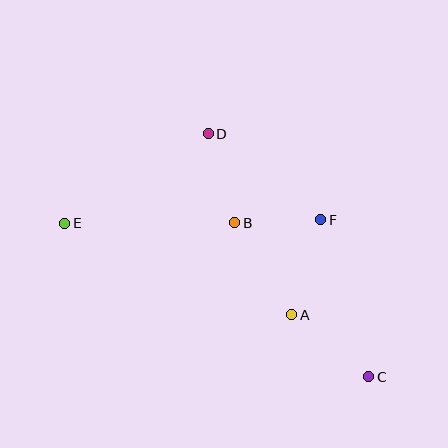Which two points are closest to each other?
Points B and F are closest to each other.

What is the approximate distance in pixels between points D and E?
The distance between D and E is approximately 169 pixels.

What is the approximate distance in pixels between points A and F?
The distance between A and F is approximately 99 pixels.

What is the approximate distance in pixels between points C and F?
The distance between C and F is approximately 164 pixels.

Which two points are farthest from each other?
Points C and E are farthest from each other.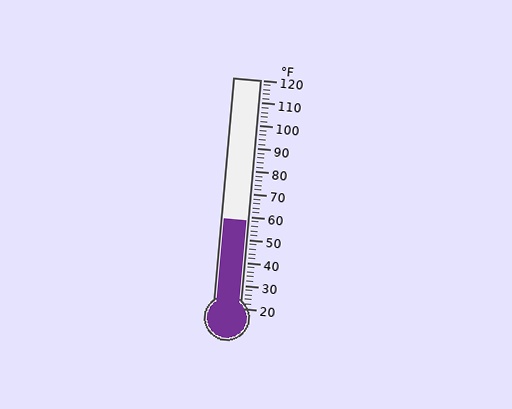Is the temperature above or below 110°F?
The temperature is below 110°F.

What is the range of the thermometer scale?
The thermometer scale ranges from 20°F to 120°F.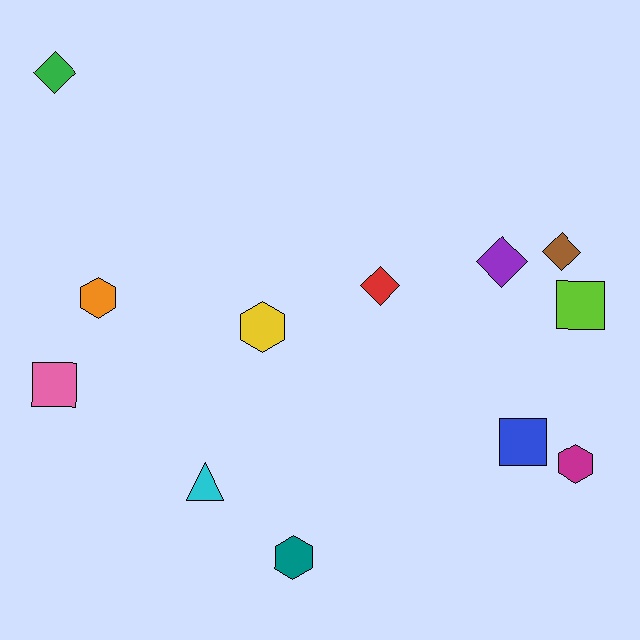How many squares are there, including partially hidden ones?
There are 3 squares.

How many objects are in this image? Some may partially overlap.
There are 12 objects.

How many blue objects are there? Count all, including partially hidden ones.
There is 1 blue object.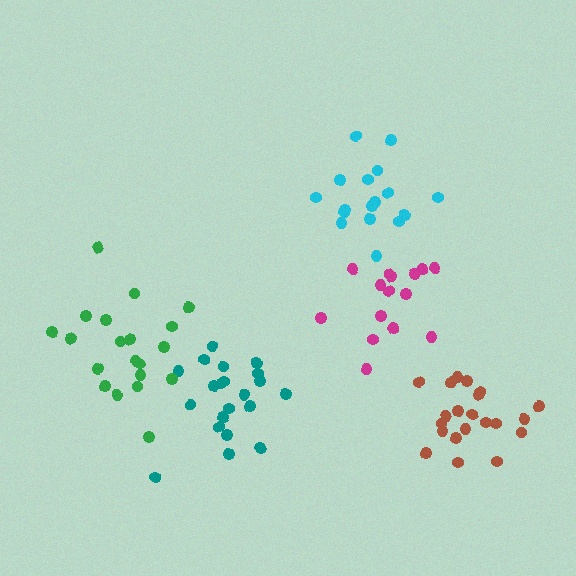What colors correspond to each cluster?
The clusters are colored: teal, brown, cyan, green, magenta.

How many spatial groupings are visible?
There are 5 spatial groupings.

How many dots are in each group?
Group 1: 21 dots, Group 2: 21 dots, Group 3: 17 dots, Group 4: 20 dots, Group 5: 15 dots (94 total).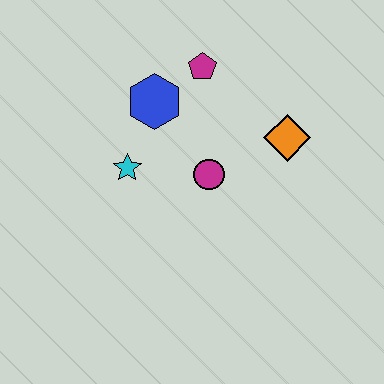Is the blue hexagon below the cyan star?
No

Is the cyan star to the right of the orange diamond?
No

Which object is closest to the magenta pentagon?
The blue hexagon is closest to the magenta pentagon.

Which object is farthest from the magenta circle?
The magenta pentagon is farthest from the magenta circle.